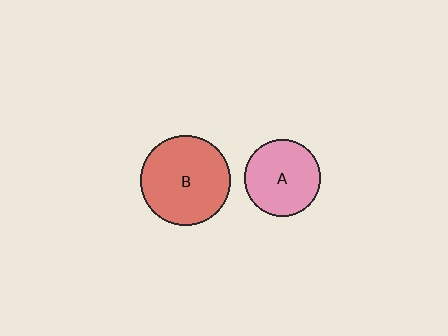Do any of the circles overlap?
No, none of the circles overlap.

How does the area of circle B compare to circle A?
Approximately 1.4 times.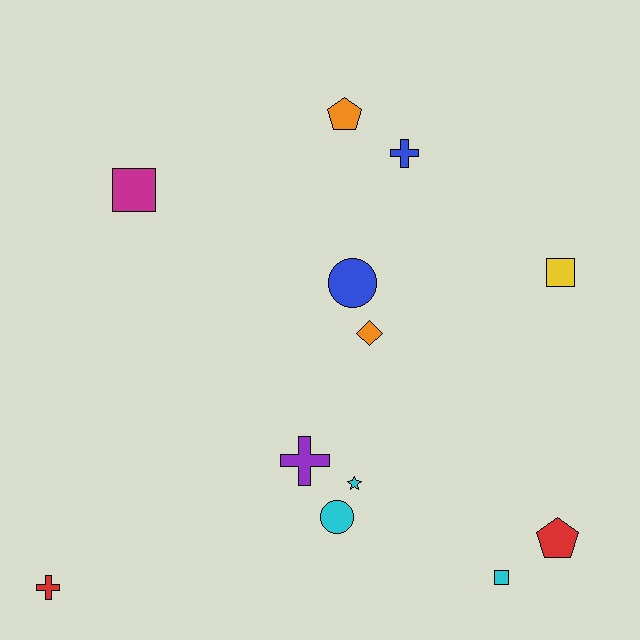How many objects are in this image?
There are 12 objects.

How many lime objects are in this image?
There are no lime objects.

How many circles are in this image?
There are 2 circles.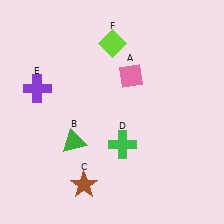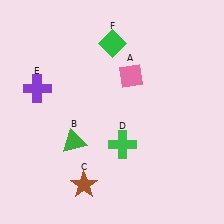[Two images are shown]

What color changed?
The diamond (F) changed from lime in Image 1 to green in Image 2.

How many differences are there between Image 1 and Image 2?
There is 1 difference between the two images.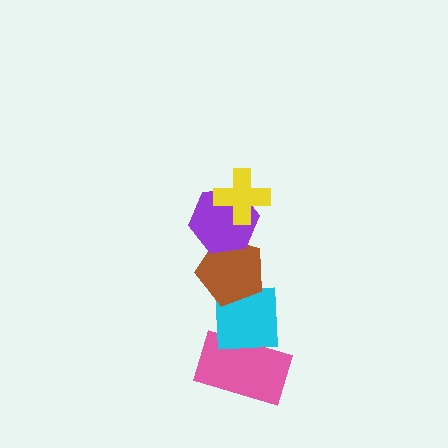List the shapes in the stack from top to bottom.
From top to bottom: the yellow cross, the purple hexagon, the brown pentagon, the cyan square, the pink rectangle.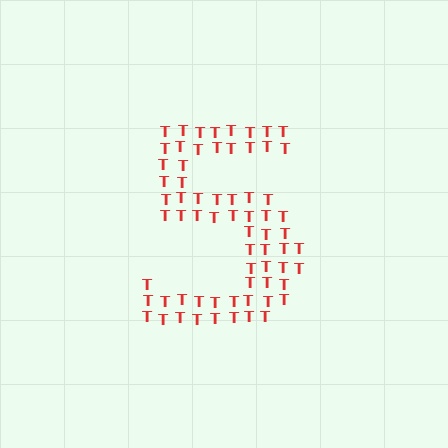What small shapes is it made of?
It is made of small letter T's.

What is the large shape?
The large shape is the digit 5.